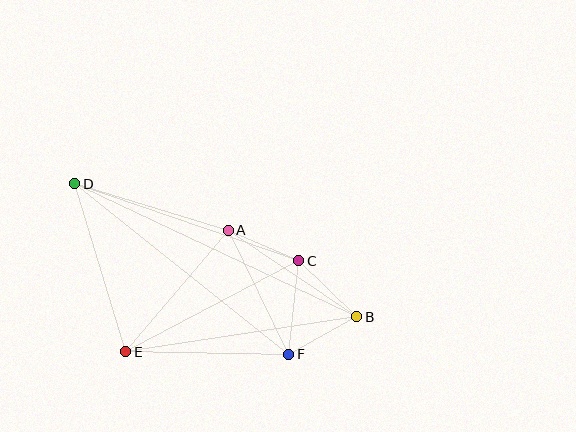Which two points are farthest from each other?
Points B and D are farthest from each other.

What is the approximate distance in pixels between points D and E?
The distance between D and E is approximately 176 pixels.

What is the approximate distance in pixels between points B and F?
The distance between B and F is approximately 78 pixels.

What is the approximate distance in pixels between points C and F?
The distance between C and F is approximately 94 pixels.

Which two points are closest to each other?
Points A and C are closest to each other.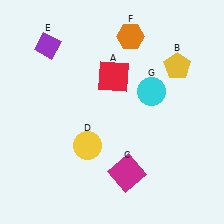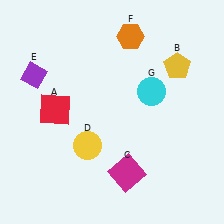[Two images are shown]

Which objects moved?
The objects that moved are: the red square (A), the purple diamond (E).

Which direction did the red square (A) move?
The red square (A) moved left.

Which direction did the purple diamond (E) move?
The purple diamond (E) moved down.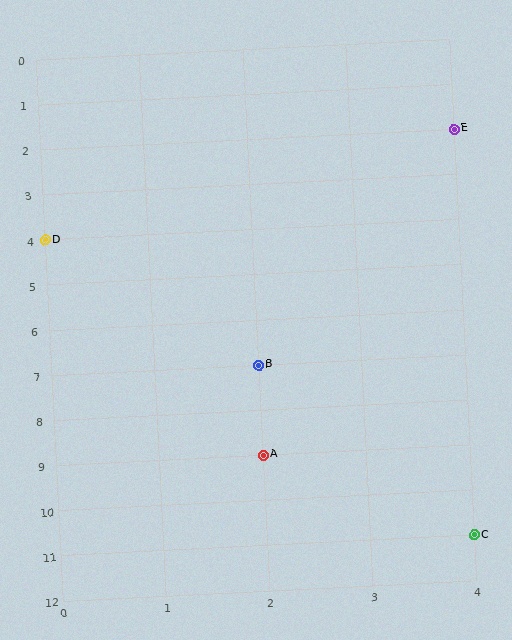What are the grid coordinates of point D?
Point D is at grid coordinates (0, 4).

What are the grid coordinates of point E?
Point E is at grid coordinates (4, 2).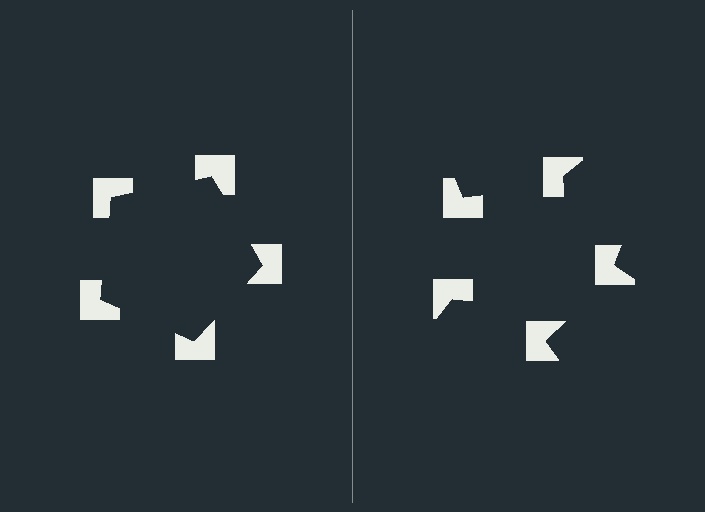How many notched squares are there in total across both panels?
10 — 5 on each side.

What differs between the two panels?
The notched squares are positioned identically on both sides; only the wedge orientations differ. On the left they align to a pentagon; on the right they are misaligned.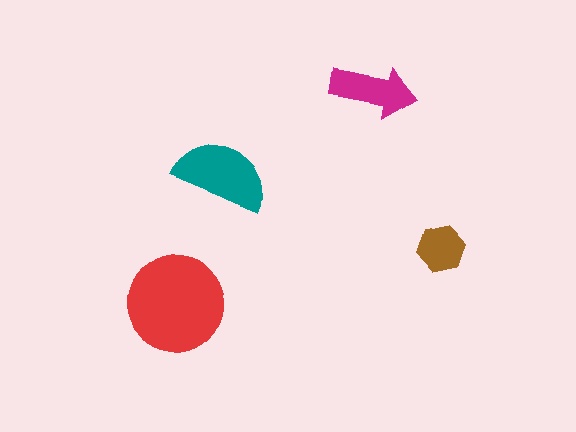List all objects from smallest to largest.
The brown hexagon, the magenta arrow, the teal semicircle, the red circle.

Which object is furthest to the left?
The red circle is leftmost.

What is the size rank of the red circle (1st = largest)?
1st.